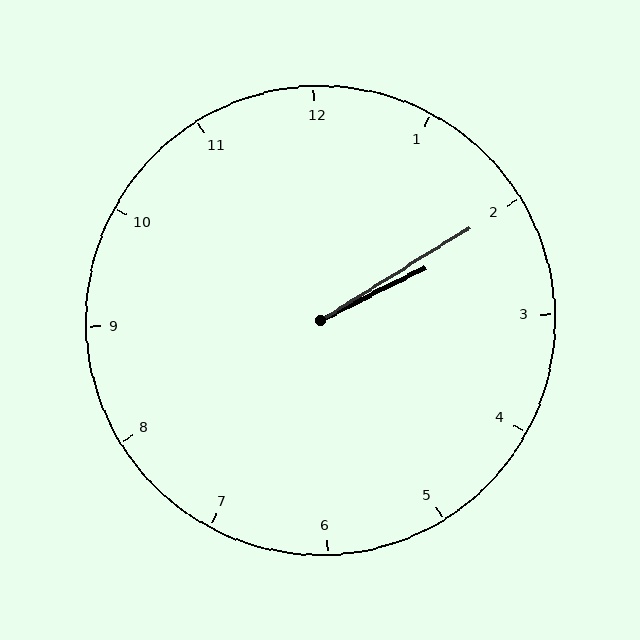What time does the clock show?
2:10.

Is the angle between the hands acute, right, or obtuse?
It is acute.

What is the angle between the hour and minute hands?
Approximately 5 degrees.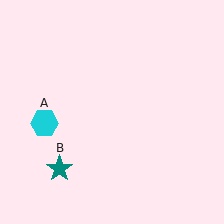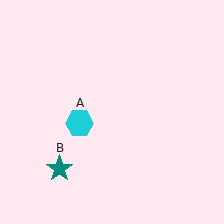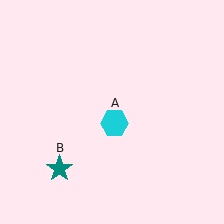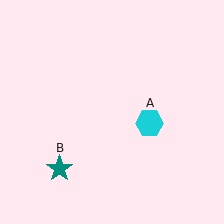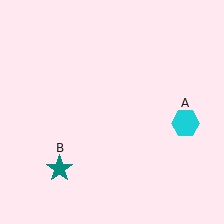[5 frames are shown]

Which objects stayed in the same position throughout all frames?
Teal star (object B) remained stationary.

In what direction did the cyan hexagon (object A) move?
The cyan hexagon (object A) moved right.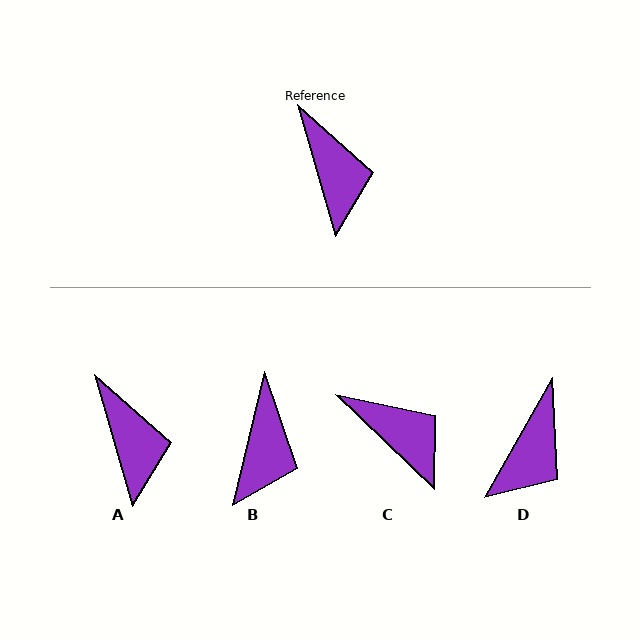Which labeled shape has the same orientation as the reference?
A.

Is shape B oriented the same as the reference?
No, it is off by about 30 degrees.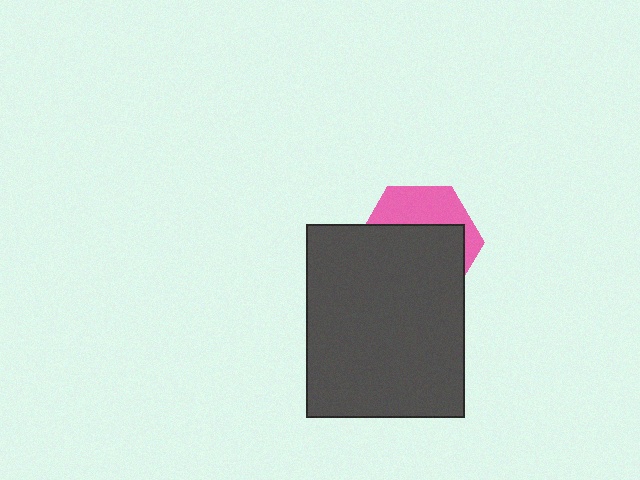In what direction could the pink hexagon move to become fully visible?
The pink hexagon could move up. That would shift it out from behind the dark gray rectangle entirely.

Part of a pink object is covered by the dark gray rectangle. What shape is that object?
It is a hexagon.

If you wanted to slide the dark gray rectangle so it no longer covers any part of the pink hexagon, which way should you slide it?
Slide it down — that is the most direct way to separate the two shapes.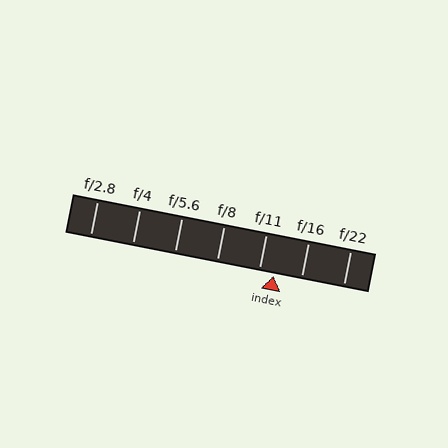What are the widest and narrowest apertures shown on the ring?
The widest aperture shown is f/2.8 and the narrowest is f/22.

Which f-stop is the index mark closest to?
The index mark is closest to f/11.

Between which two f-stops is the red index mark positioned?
The index mark is between f/11 and f/16.